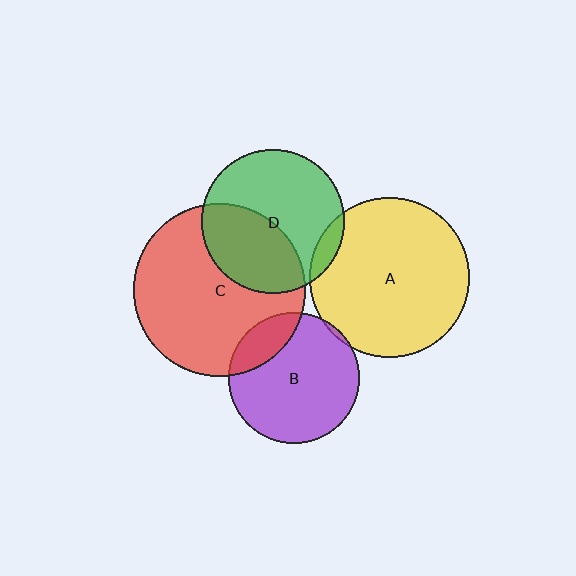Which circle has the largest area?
Circle C (red).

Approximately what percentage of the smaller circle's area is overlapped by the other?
Approximately 40%.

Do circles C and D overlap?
Yes.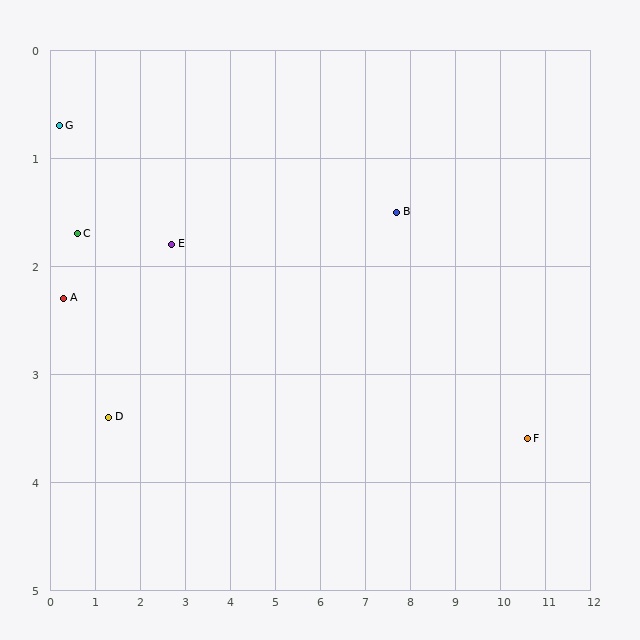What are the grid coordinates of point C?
Point C is at approximately (0.6, 1.7).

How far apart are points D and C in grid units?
Points D and C are about 1.8 grid units apart.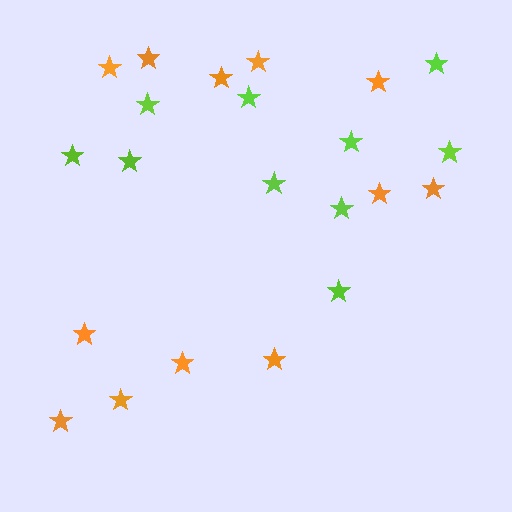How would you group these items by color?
There are 2 groups: one group of orange stars (12) and one group of lime stars (10).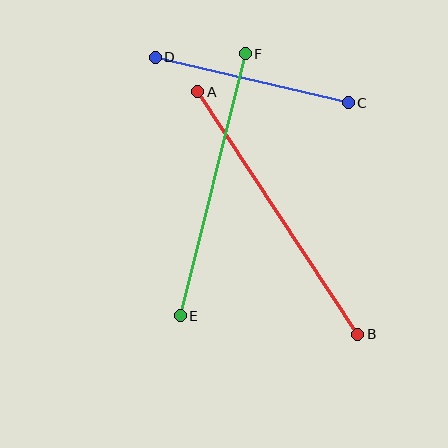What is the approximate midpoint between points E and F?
The midpoint is at approximately (213, 185) pixels.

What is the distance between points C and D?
The distance is approximately 198 pixels.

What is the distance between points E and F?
The distance is approximately 270 pixels.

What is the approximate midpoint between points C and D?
The midpoint is at approximately (252, 80) pixels.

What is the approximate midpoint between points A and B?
The midpoint is at approximately (278, 213) pixels.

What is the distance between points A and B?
The distance is approximately 290 pixels.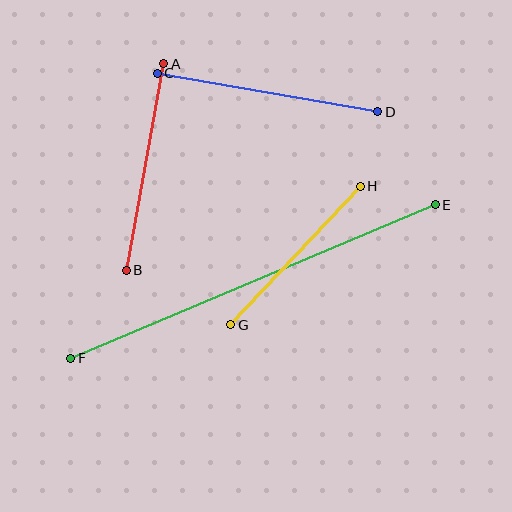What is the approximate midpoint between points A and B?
The midpoint is at approximately (145, 167) pixels.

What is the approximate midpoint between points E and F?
The midpoint is at approximately (253, 281) pixels.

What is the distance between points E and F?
The distance is approximately 395 pixels.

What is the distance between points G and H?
The distance is approximately 189 pixels.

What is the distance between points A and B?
The distance is approximately 210 pixels.